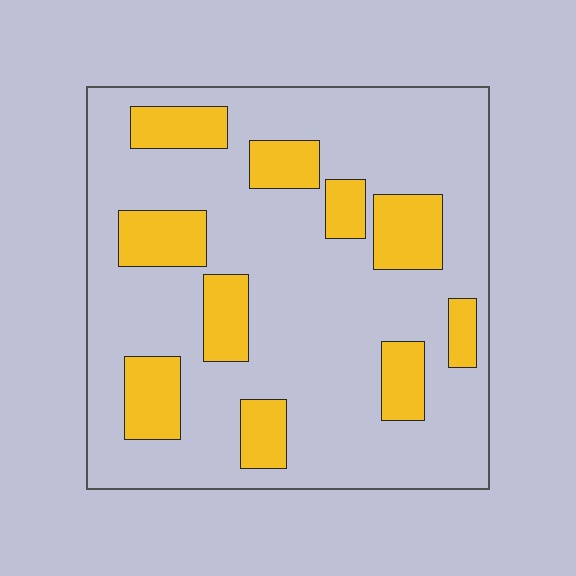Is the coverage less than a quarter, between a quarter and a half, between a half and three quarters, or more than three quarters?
Less than a quarter.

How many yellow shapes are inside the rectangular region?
10.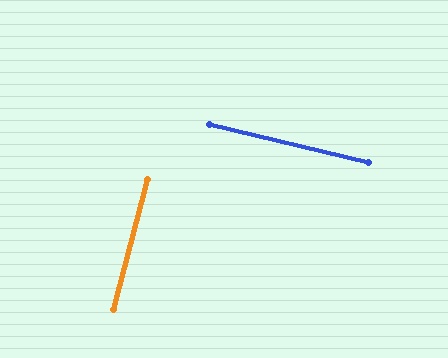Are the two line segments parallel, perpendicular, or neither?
Perpendicular — they meet at approximately 89°.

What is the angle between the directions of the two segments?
Approximately 89 degrees.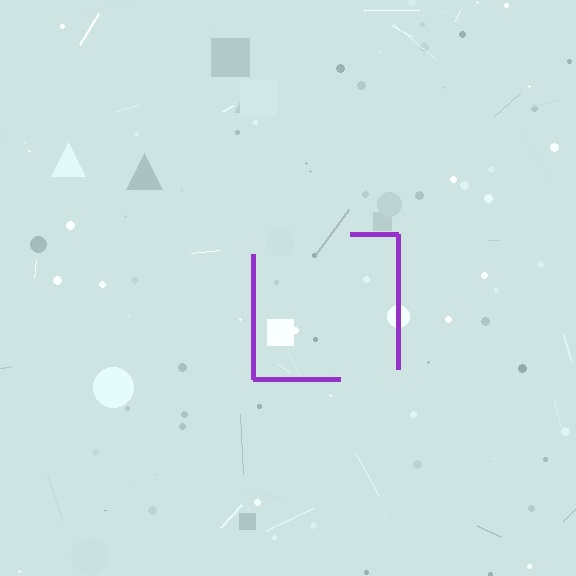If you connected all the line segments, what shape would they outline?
They would outline a square.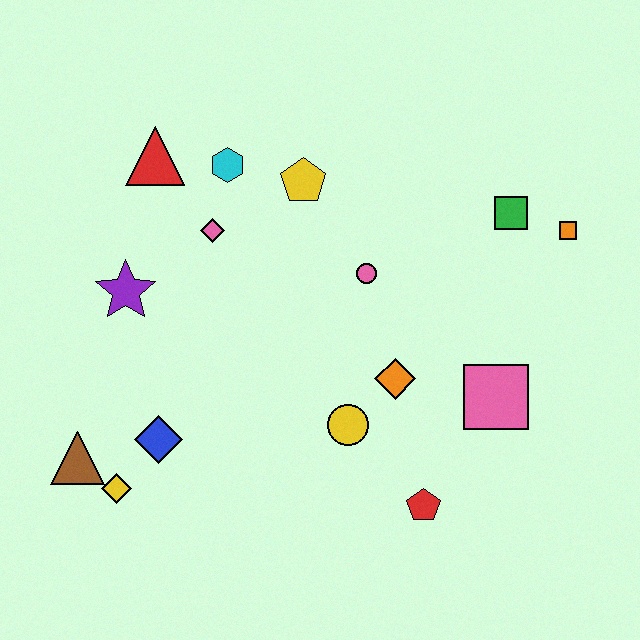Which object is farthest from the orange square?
The brown triangle is farthest from the orange square.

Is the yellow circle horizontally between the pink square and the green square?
No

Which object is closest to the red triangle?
The cyan hexagon is closest to the red triangle.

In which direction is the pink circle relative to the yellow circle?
The pink circle is above the yellow circle.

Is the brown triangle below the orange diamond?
Yes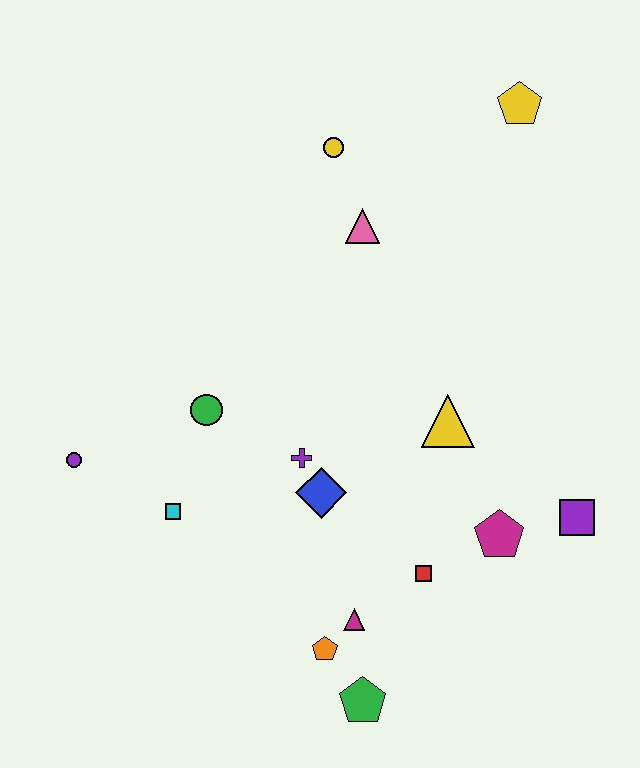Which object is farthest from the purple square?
The purple circle is farthest from the purple square.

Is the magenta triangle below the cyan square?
Yes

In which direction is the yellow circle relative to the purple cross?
The yellow circle is above the purple cross.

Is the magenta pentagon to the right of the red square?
Yes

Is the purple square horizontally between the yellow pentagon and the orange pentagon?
No